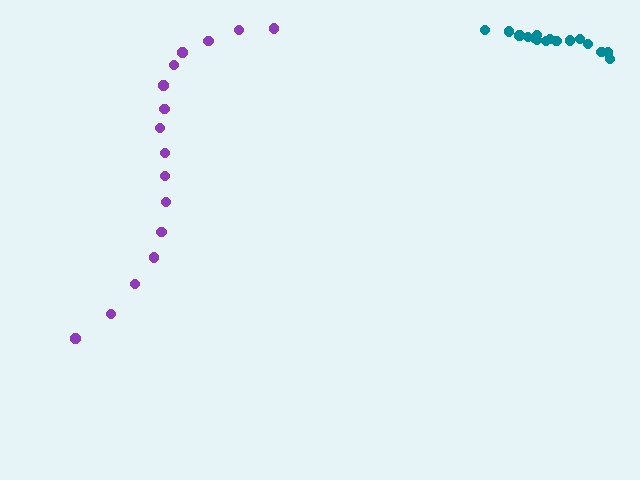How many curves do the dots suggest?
There are 2 distinct paths.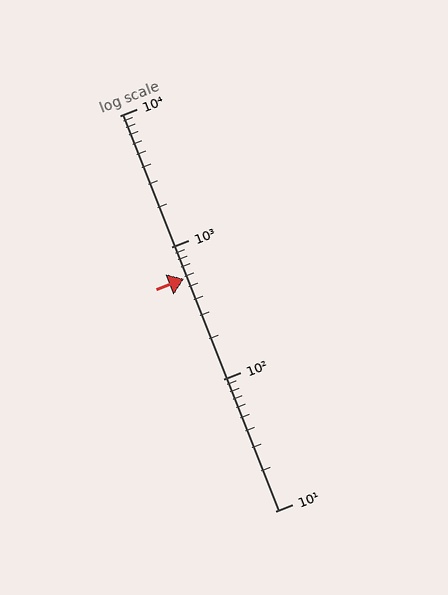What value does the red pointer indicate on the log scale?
The pointer indicates approximately 580.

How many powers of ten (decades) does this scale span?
The scale spans 3 decades, from 10 to 10000.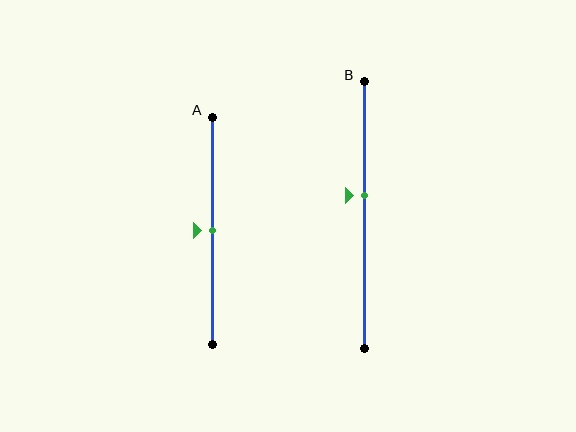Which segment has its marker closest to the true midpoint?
Segment A has its marker closest to the true midpoint.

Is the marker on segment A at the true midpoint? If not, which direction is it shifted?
Yes, the marker on segment A is at the true midpoint.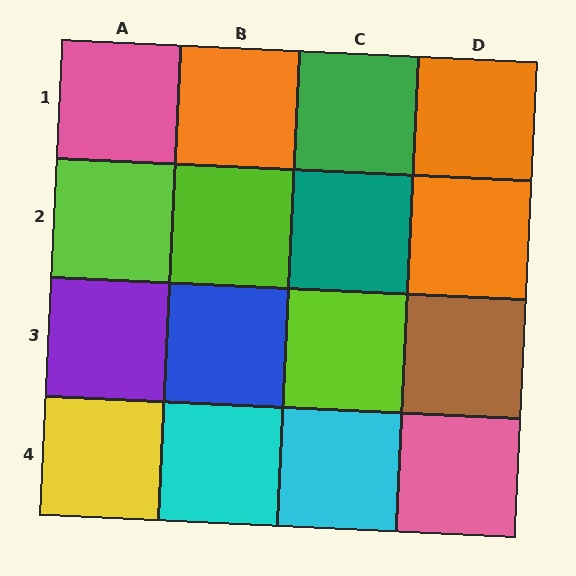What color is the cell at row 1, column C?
Green.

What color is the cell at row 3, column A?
Purple.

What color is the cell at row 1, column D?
Orange.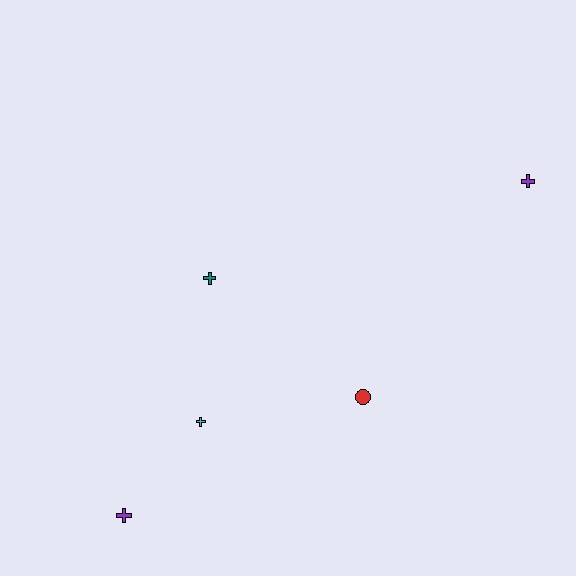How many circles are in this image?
There is 1 circle.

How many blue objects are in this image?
There are no blue objects.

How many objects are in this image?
There are 5 objects.